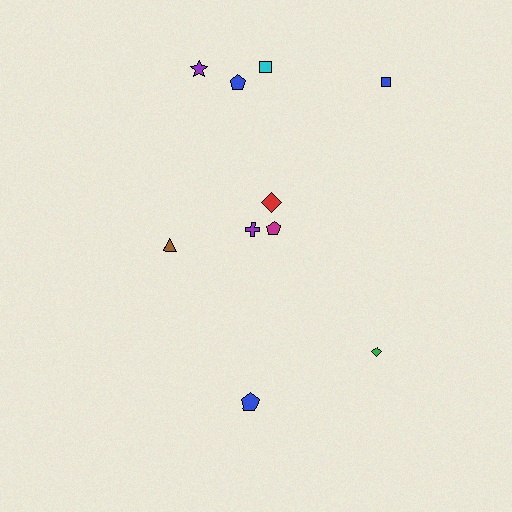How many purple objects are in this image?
There are 2 purple objects.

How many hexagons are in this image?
There are no hexagons.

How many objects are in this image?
There are 10 objects.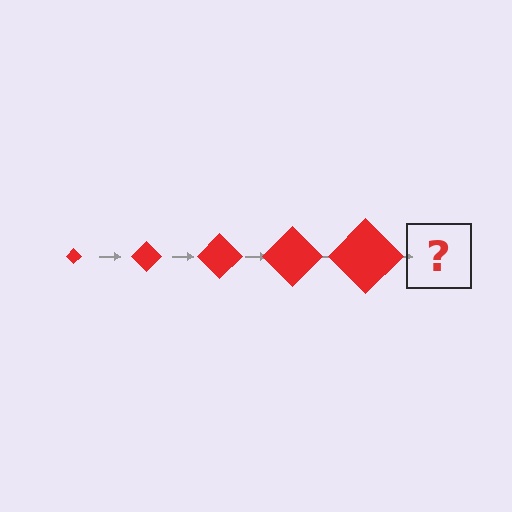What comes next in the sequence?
The next element should be a red diamond, larger than the previous one.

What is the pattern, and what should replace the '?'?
The pattern is that the diamond gets progressively larger each step. The '?' should be a red diamond, larger than the previous one.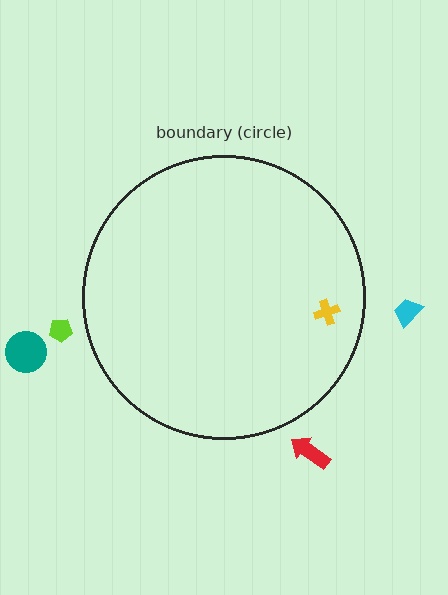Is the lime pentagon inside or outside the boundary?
Outside.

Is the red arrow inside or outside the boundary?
Outside.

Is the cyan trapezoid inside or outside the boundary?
Outside.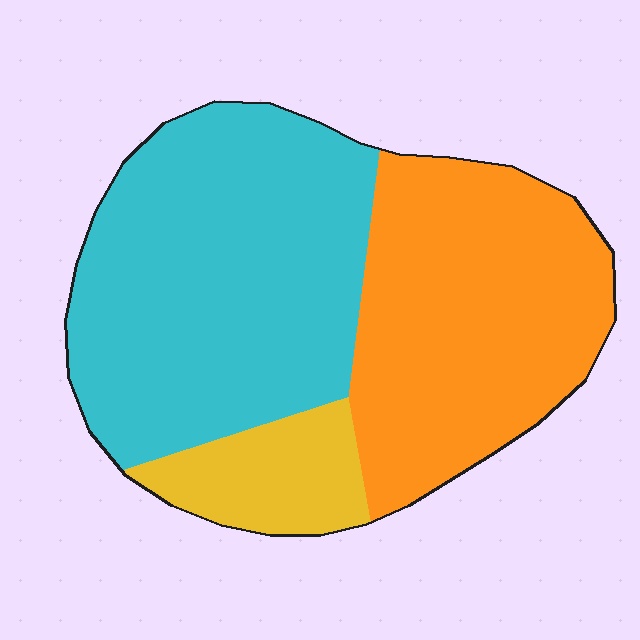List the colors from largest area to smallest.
From largest to smallest: cyan, orange, yellow.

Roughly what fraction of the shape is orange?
Orange takes up about two fifths (2/5) of the shape.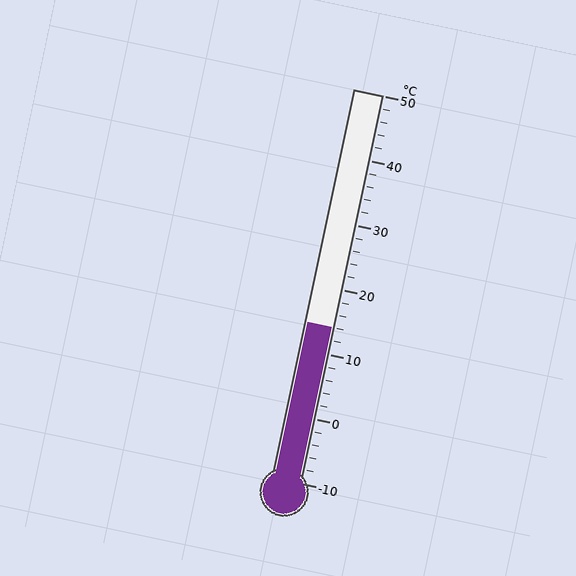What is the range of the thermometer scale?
The thermometer scale ranges from -10°C to 50°C.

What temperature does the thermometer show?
The thermometer shows approximately 14°C.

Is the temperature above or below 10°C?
The temperature is above 10°C.